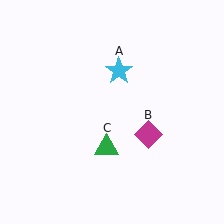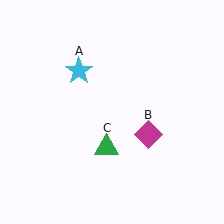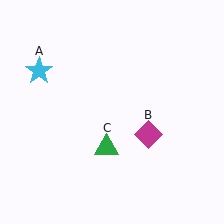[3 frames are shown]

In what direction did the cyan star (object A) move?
The cyan star (object A) moved left.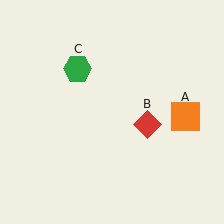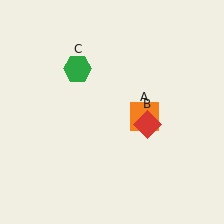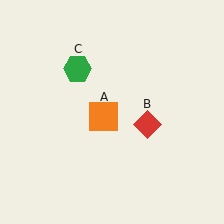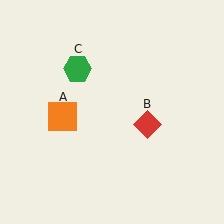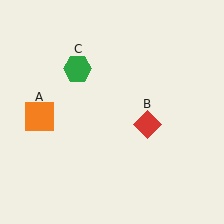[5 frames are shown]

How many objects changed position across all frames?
1 object changed position: orange square (object A).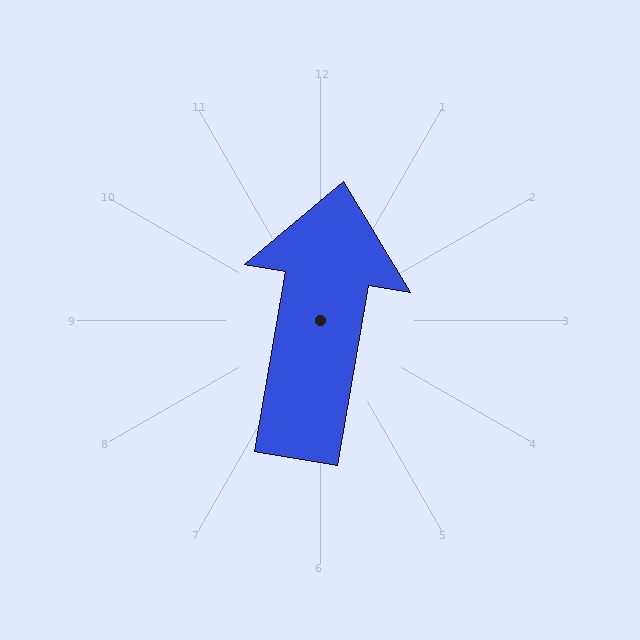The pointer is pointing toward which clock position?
Roughly 12 o'clock.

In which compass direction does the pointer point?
North.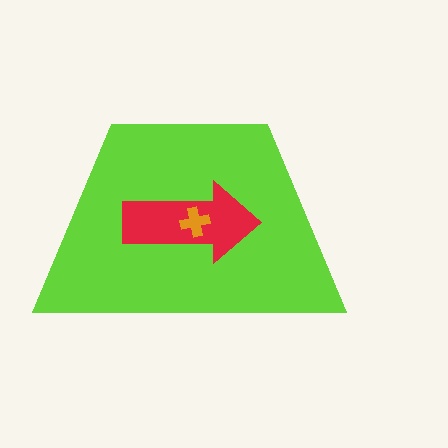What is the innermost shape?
The orange cross.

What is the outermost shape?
The lime trapezoid.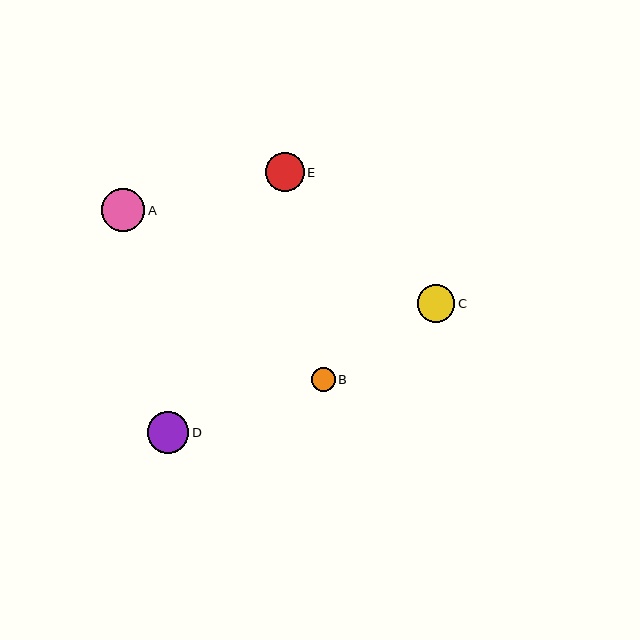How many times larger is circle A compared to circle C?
Circle A is approximately 1.1 times the size of circle C.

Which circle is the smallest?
Circle B is the smallest with a size of approximately 24 pixels.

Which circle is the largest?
Circle A is the largest with a size of approximately 43 pixels.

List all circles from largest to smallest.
From largest to smallest: A, D, E, C, B.